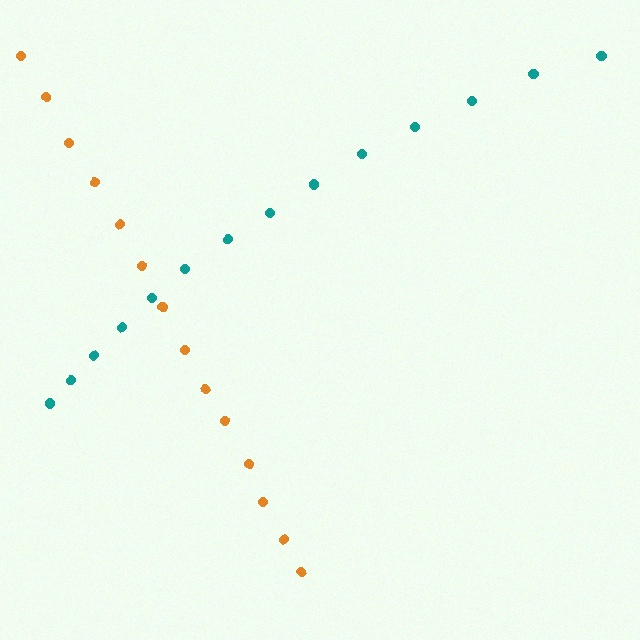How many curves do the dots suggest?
There are 2 distinct paths.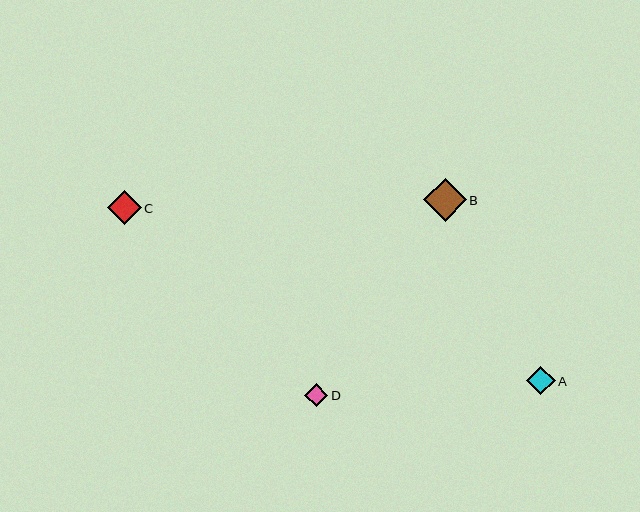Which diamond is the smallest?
Diamond D is the smallest with a size of approximately 23 pixels.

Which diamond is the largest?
Diamond B is the largest with a size of approximately 42 pixels.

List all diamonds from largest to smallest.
From largest to smallest: B, C, A, D.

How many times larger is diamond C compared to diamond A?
Diamond C is approximately 1.2 times the size of diamond A.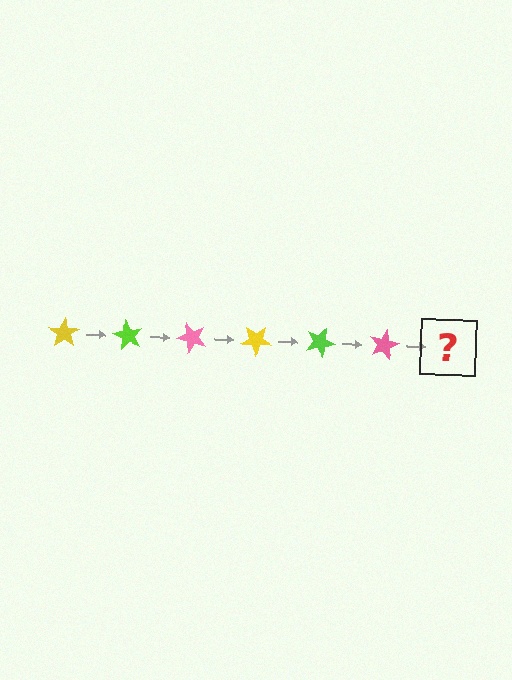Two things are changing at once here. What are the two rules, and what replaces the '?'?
The two rules are that it rotates 60 degrees each step and the color cycles through yellow, lime, and pink. The '?' should be a yellow star, rotated 360 degrees from the start.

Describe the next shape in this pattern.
It should be a yellow star, rotated 360 degrees from the start.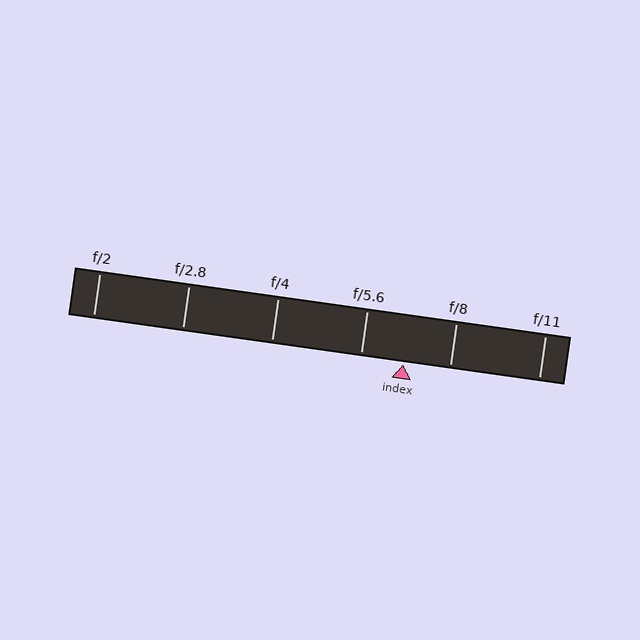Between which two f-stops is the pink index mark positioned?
The index mark is between f/5.6 and f/8.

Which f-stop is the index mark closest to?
The index mark is closest to f/5.6.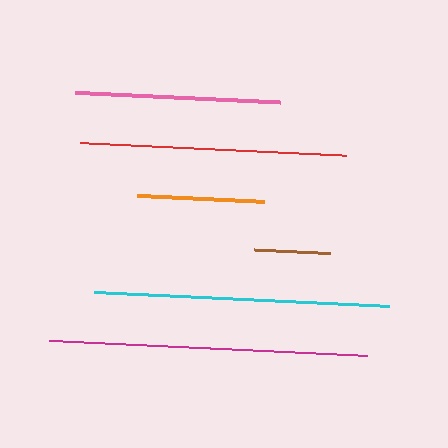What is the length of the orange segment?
The orange segment is approximately 127 pixels long.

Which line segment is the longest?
The magenta line is the longest at approximately 318 pixels.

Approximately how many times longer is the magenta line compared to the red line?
The magenta line is approximately 1.2 times the length of the red line.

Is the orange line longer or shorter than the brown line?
The orange line is longer than the brown line.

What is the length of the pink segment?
The pink segment is approximately 205 pixels long.